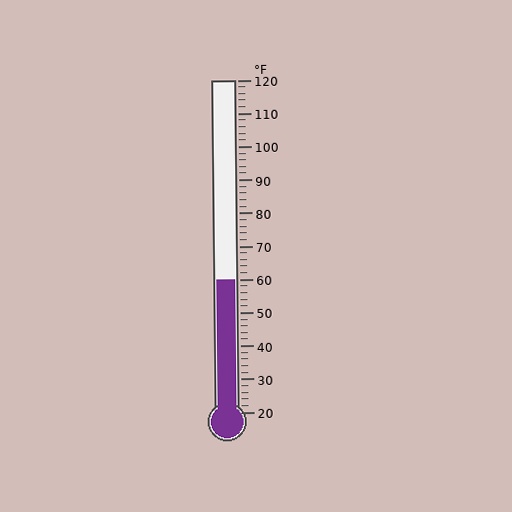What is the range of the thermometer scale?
The thermometer scale ranges from 20°F to 120°F.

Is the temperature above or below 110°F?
The temperature is below 110°F.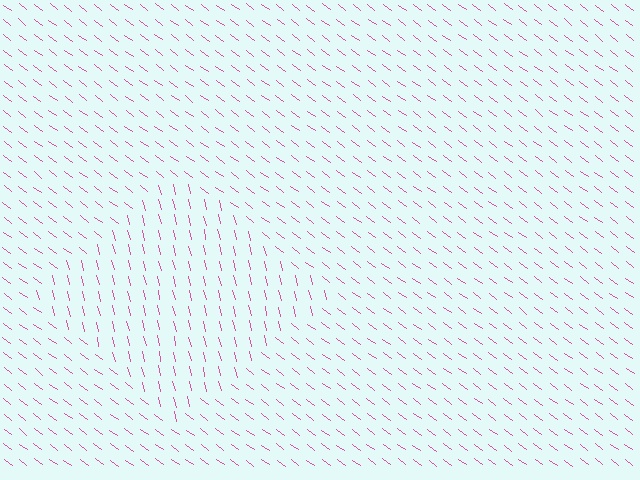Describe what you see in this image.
The image is filled with small pink line segments. A diamond region in the image has lines oriented differently from the surrounding lines, creating a visible texture boundary.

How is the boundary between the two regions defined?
The boundary is defined purely by a change in line orientation (approximately 40 degrees difference). All lines are the same color and thickness.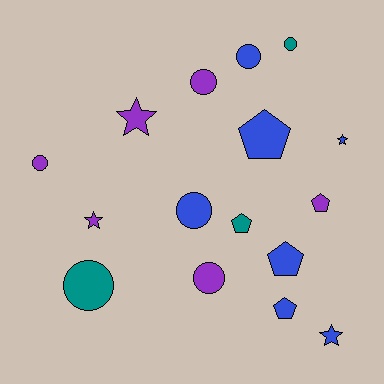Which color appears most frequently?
Blue, with 7 objects.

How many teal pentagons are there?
There is 1 teal pentagon.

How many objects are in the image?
There are 16 objects.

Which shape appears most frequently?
Circle, with 7 objects.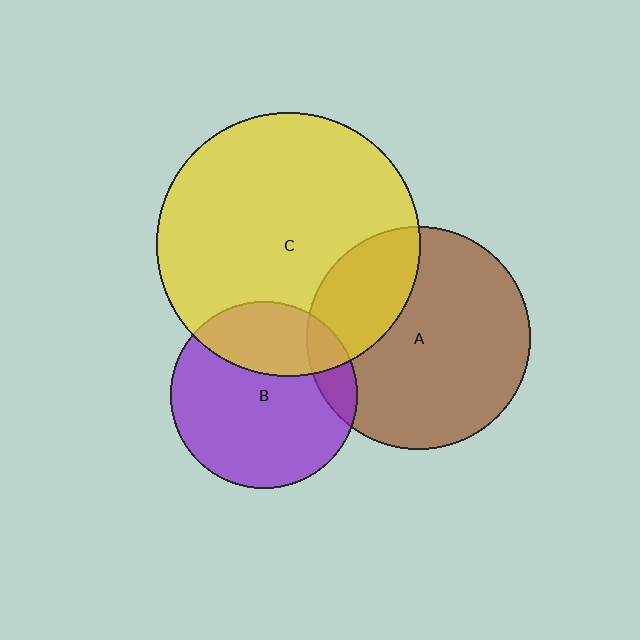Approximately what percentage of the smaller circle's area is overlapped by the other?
Approximately 10%.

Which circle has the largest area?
Circle C (yellow).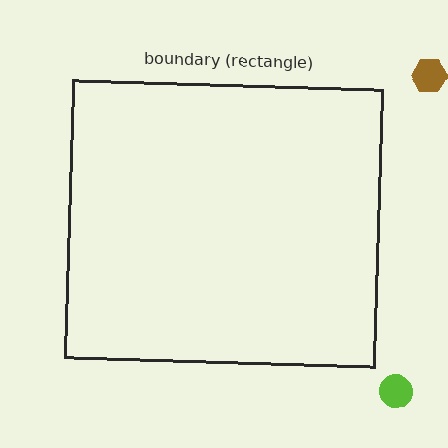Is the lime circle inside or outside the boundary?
Outside.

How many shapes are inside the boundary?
0 inside, 2 outside.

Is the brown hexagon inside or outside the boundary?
Outside.